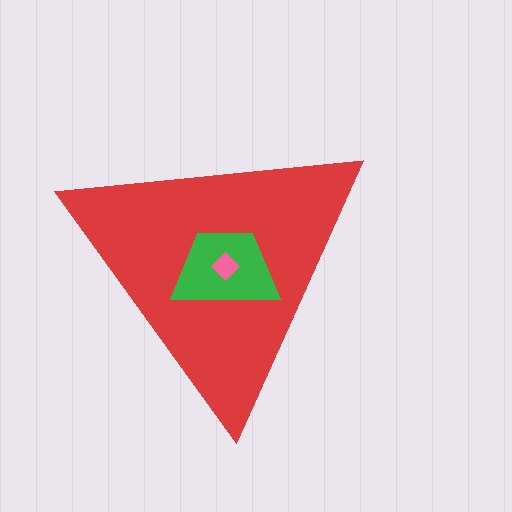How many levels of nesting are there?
3.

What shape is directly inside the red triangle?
The green trapezoid.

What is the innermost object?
The pink diamond.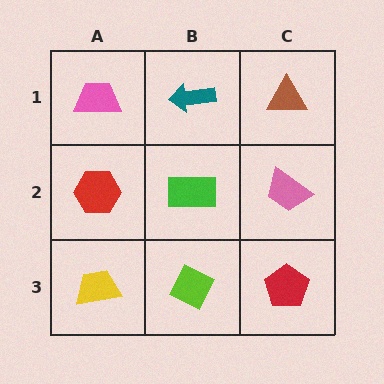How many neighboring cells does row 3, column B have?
3.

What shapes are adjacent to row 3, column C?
A pink trapezoid (row 2, column C), a lime diamond (row 3, column B).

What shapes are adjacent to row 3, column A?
A red hexagon (row 2, column A), a lime diamond (row 3, column B).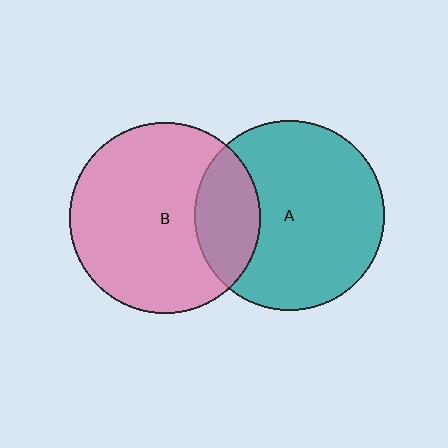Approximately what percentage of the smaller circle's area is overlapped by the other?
Approximately 25%.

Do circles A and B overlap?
Yes.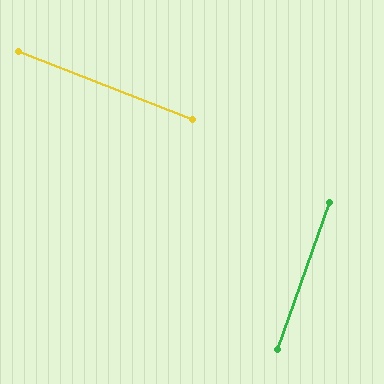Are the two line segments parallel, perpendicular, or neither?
Perpendicular — they meet at approximately 89°.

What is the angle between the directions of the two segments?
Approximately 89 degrees.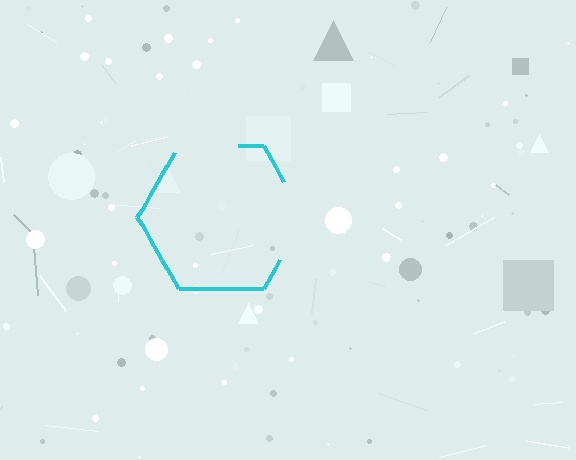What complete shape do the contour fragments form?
The contour fragments form a hexagon.